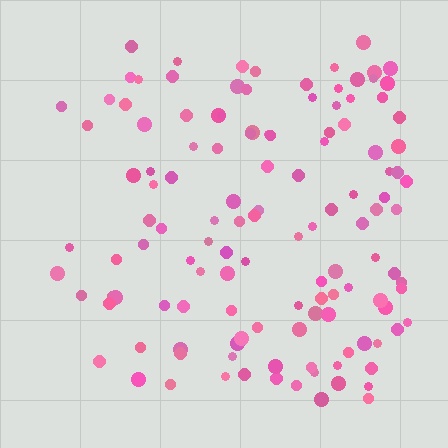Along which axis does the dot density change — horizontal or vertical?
Horizontal.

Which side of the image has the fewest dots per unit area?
The left.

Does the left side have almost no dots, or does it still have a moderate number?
Still a moderate number, just noticeably fewer than the right.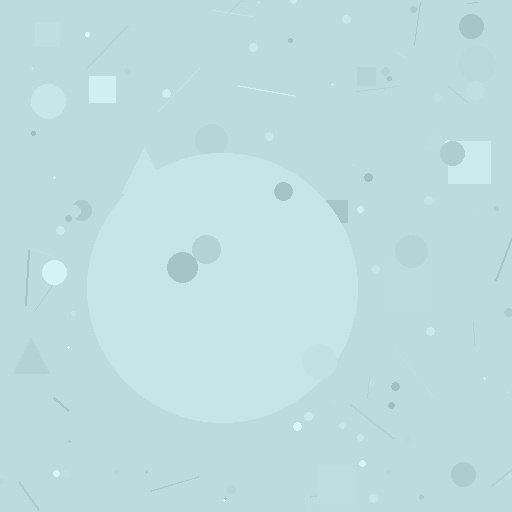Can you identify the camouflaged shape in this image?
The camouflaged shape is a circle.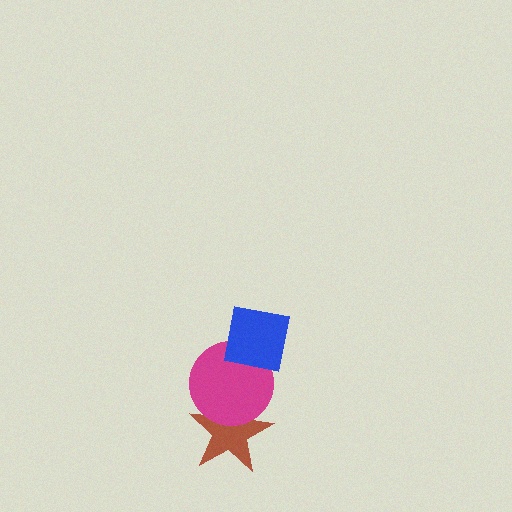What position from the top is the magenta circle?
The magenta circle is 2nd from the top.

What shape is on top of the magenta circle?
The blue square is on top of the magenta circle.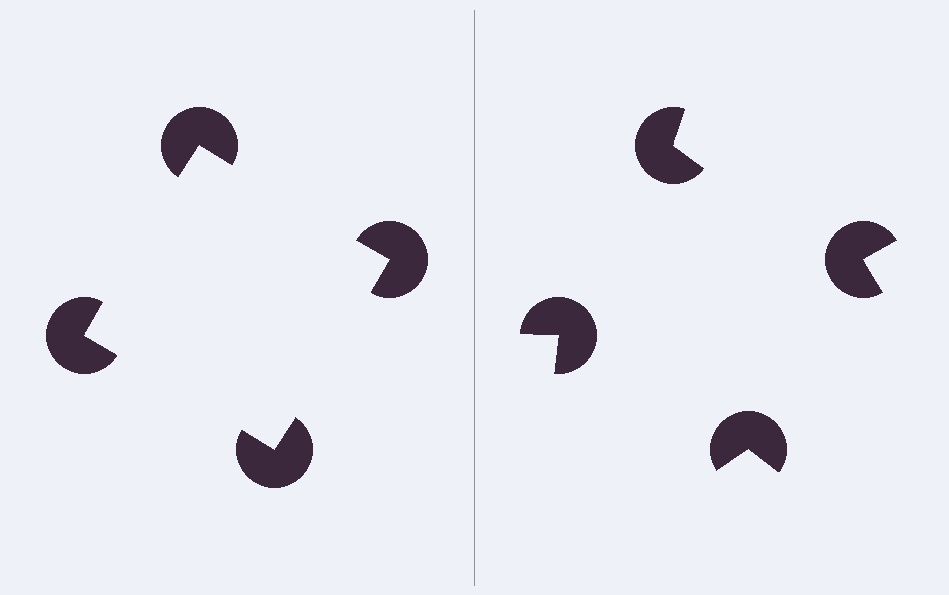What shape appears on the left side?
An illusory square.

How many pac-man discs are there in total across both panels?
8 — 4 on each side.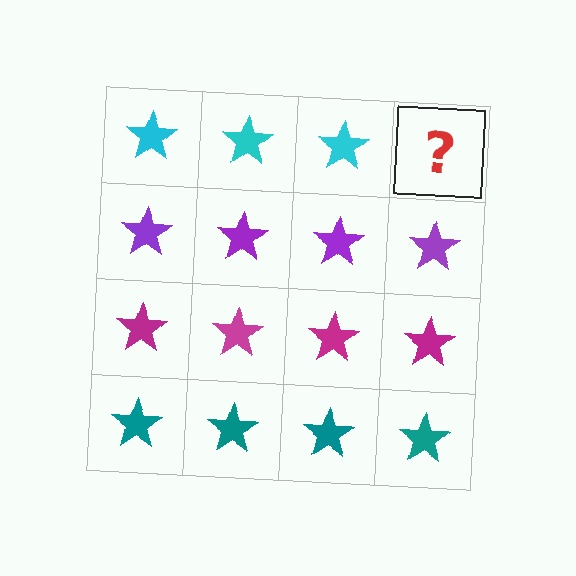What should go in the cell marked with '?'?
The missing cell should contain a cyan star.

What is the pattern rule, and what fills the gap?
The rule is that each row has a consistent color. The gap should be filled with a cyan star.